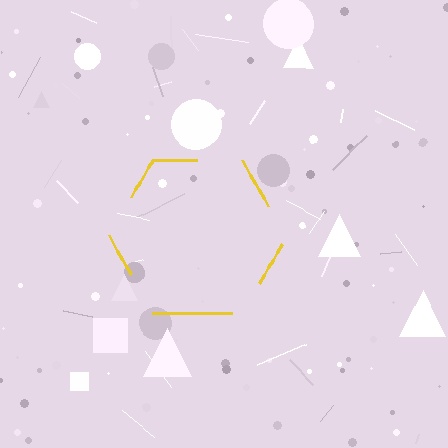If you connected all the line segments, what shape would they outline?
They would outline a hexagon.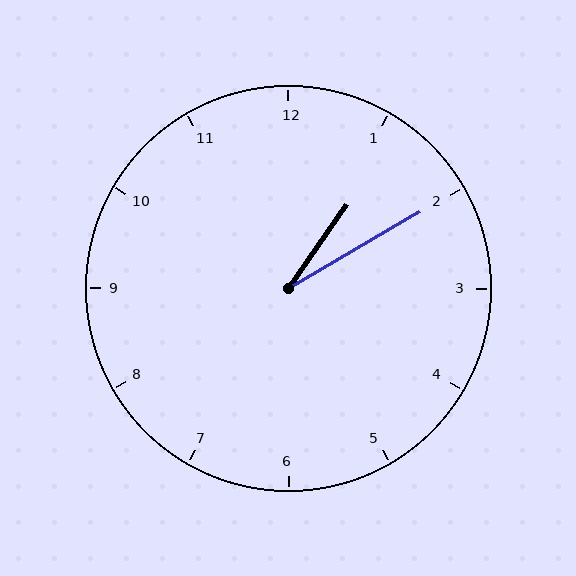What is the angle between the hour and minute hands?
Approximately 25 degrees.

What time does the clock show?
1:10.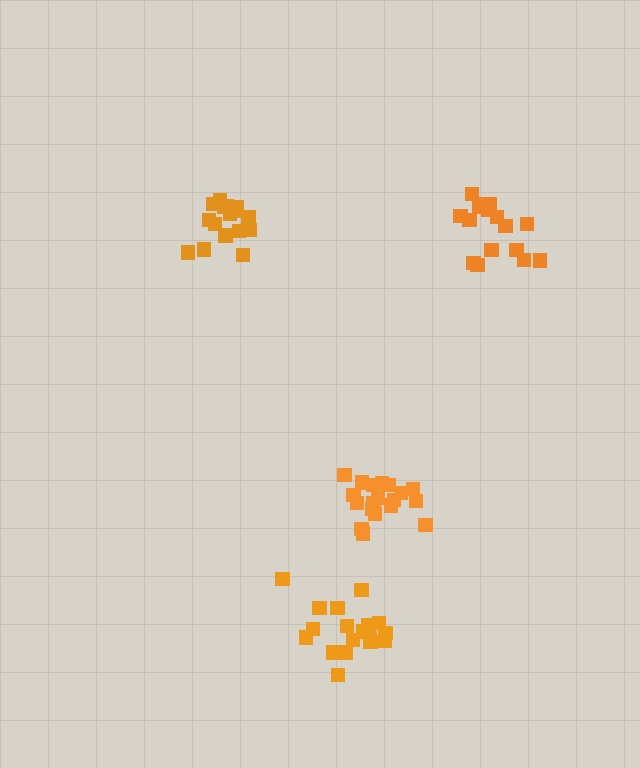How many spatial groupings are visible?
There are 4 spatial groupings.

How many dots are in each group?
Group 1: 19 dots, Group 2: 16 dots, Group 3: 19 dots, Group 4: 16 dots (70 total).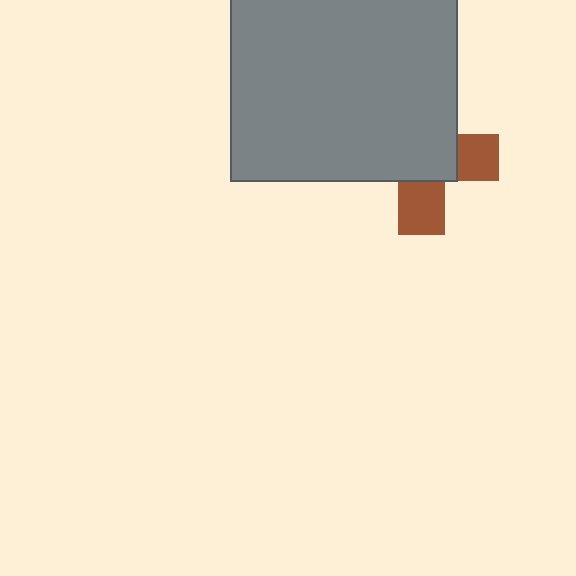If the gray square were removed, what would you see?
You would see the complete brown cross.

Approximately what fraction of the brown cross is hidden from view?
Roughly 64% of the brown cross is hidden behind the gray square.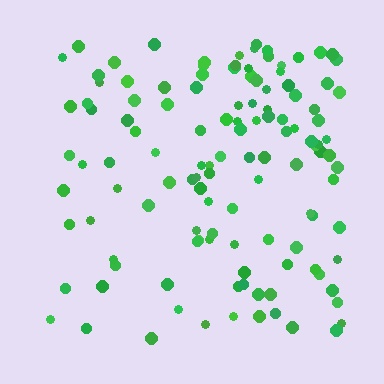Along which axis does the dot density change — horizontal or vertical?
Horizontal.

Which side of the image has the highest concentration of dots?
The right.